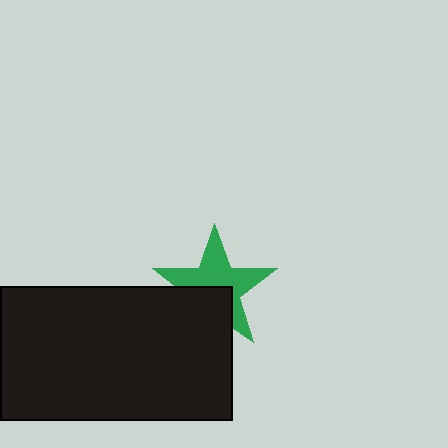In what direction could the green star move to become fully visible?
The green star could move up. That would shift it out from behind the black rectangle entirely.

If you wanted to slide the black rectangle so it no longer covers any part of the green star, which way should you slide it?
Slide it down — that is the most direct way to separate the two shapes.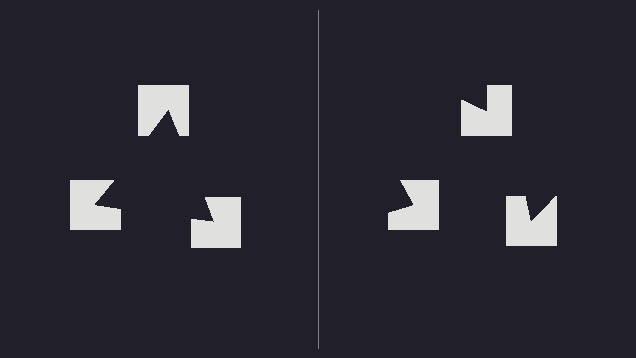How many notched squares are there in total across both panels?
6 — 3 on each side.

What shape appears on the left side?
An illusory triangle.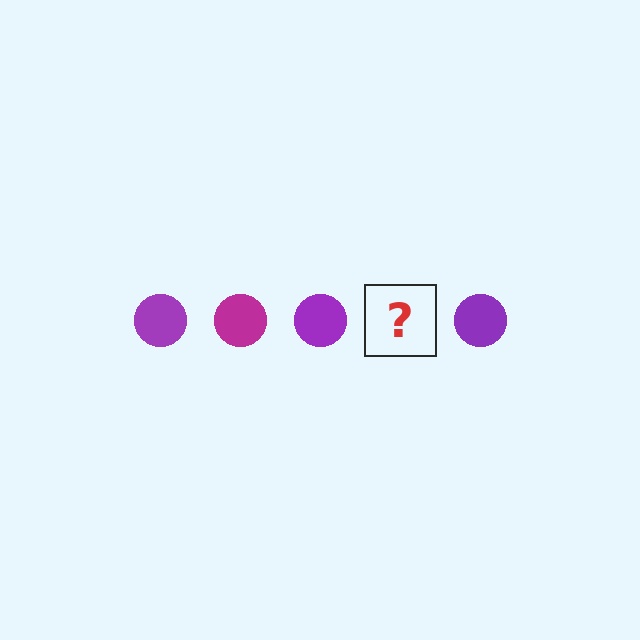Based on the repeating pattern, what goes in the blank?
The blank should be a magenta circle.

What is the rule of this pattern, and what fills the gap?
The rule is that the pattern cycles through purple, magenta circles. The gap should be filled with a magenta circle.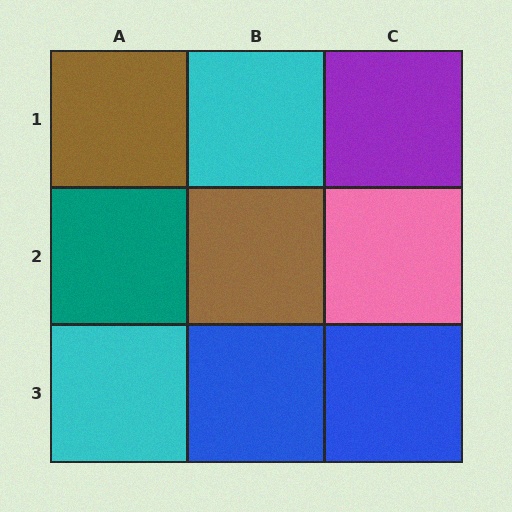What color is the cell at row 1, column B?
Cyan.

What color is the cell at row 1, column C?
Purple.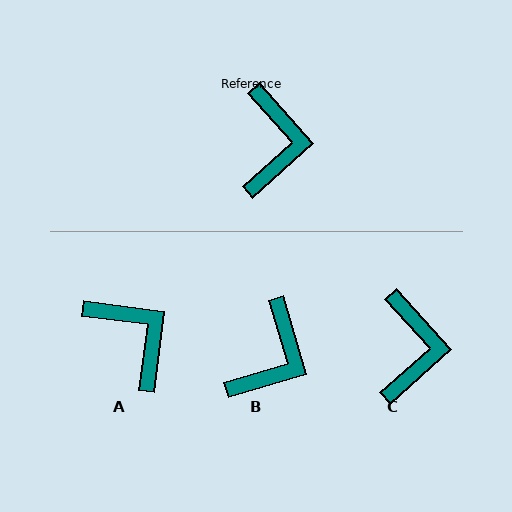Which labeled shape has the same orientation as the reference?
C.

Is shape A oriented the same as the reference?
No, it is off by about 41 degrees.